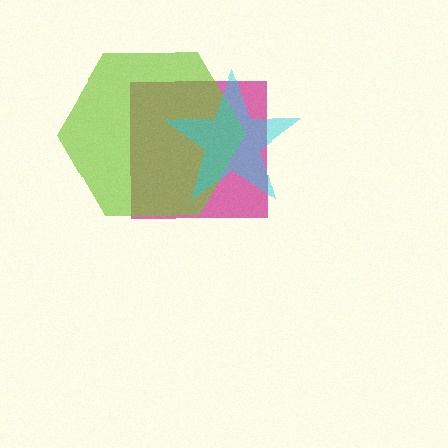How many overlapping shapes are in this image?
There are 3 overlapping shapes in the image.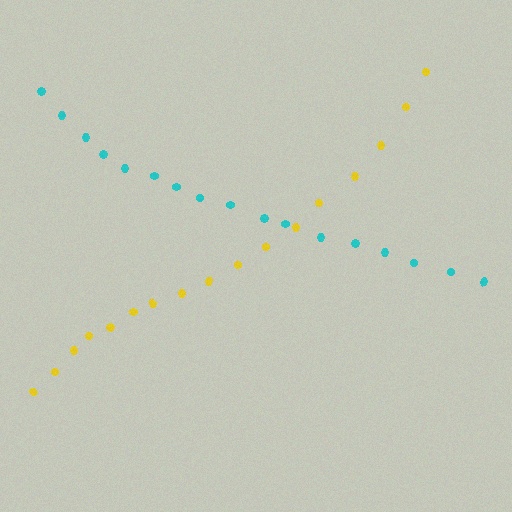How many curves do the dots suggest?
There are 2 distinct paths.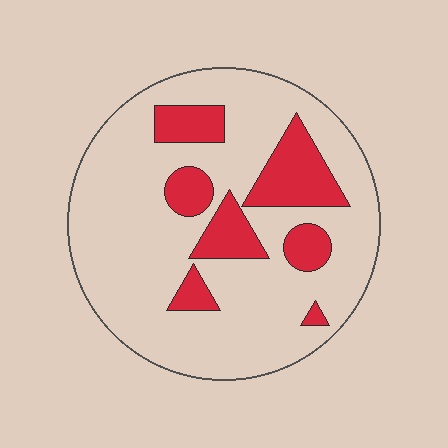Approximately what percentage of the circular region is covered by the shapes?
Approximately 20%.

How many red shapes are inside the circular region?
7.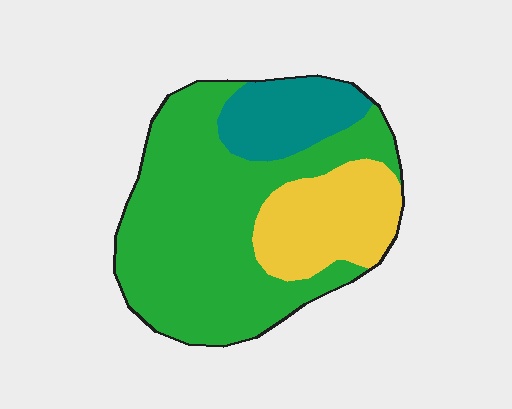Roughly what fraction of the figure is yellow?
Yellow covers 22% of the figure.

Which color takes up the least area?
Teal, at roughly 15%.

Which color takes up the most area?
Green, at roughly 60%.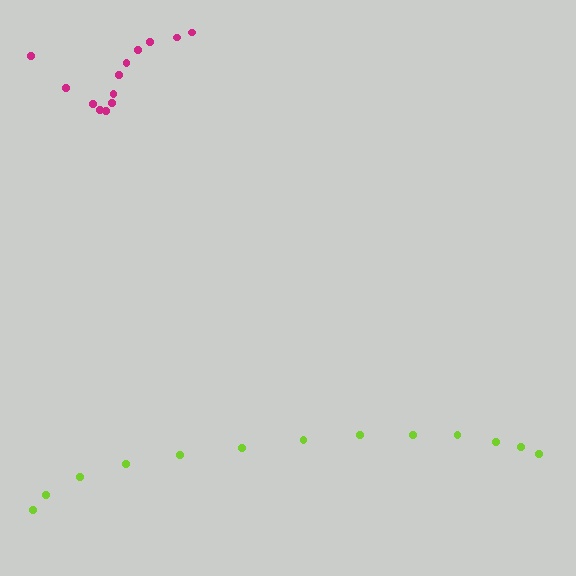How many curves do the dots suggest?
There are 2 distinct paths.